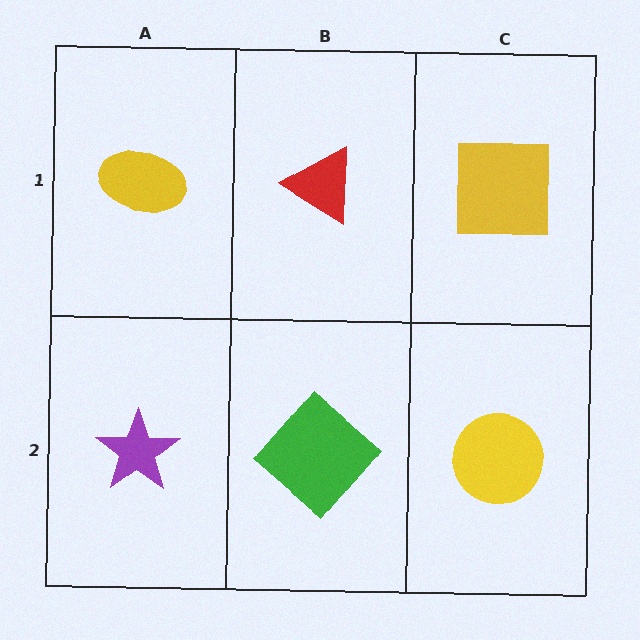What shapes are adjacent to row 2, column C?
A yellow square (row 1, column C), a green diamond (row 2, column B).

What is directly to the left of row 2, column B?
A purple star.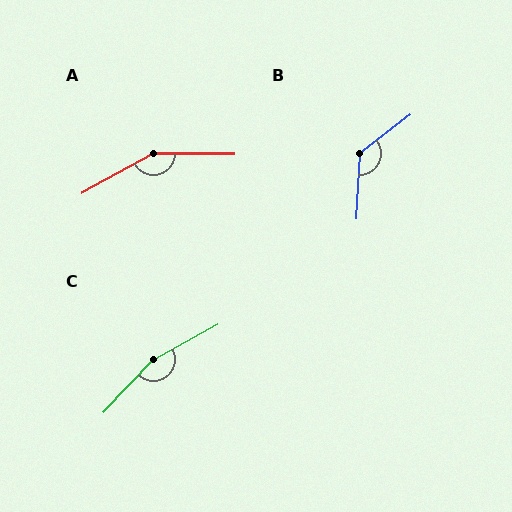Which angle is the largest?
C, at approximately 163 degrees.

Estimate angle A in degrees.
Approximately 150 degrees.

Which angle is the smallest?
B, at approximately 131 degrees.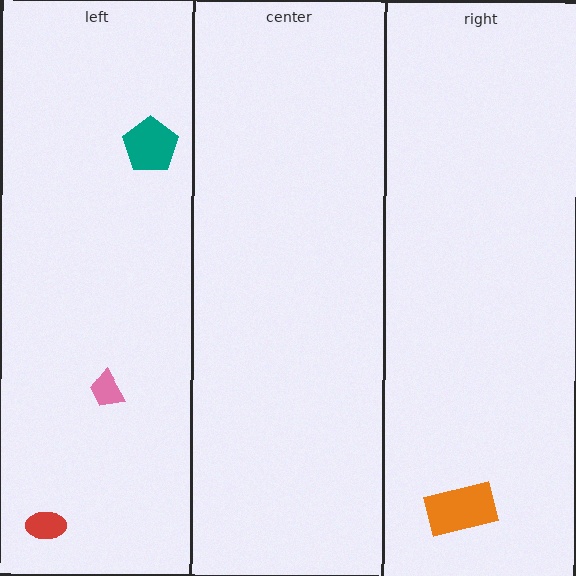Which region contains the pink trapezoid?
The left region.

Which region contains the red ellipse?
The left region.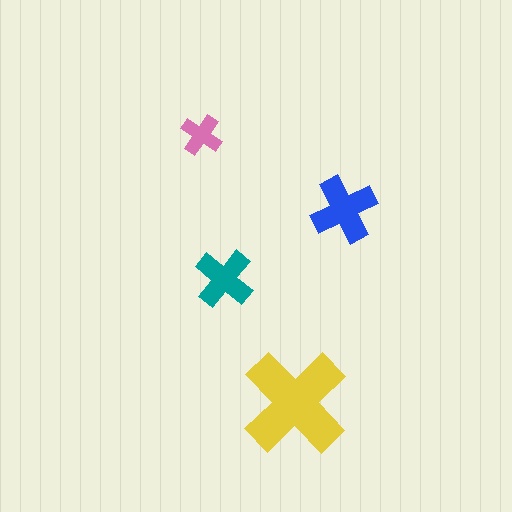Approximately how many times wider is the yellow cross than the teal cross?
About 2 times wider.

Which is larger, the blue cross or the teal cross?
The blue one.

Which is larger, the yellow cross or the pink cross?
The yellow one.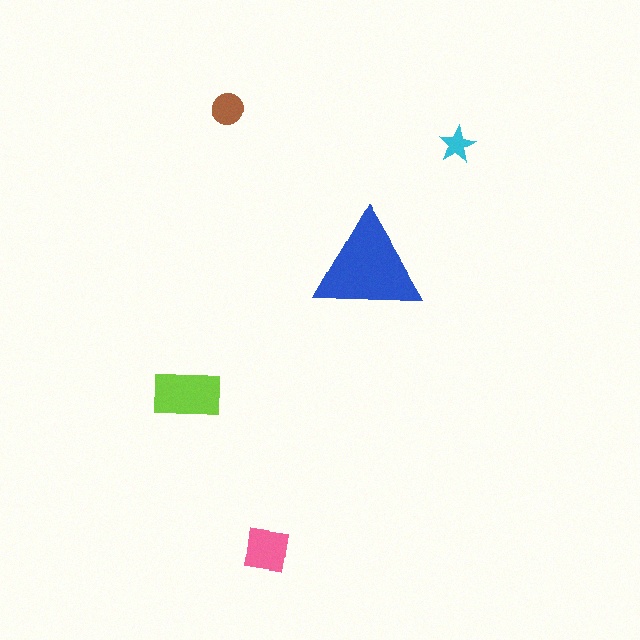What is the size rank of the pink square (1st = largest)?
3rd.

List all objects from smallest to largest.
The cyan star, the brown circle, the pink square, the lime rectangle, the blue triangle.